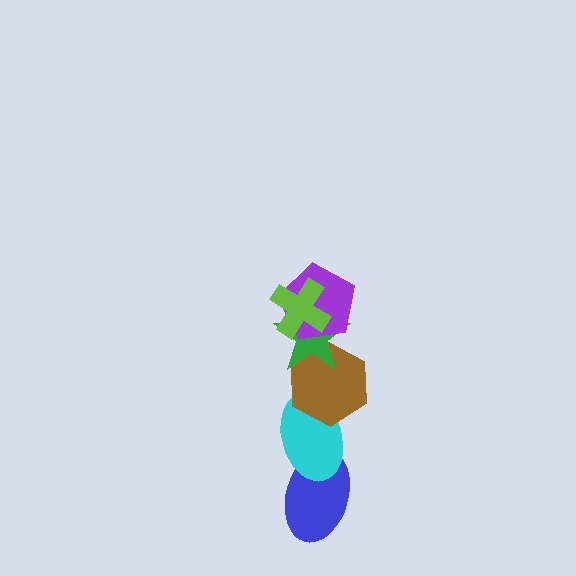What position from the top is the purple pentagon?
The purple pentagon is 2nd from the top.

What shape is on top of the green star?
The purple pentagon is on top of the green star.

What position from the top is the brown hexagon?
The brown hexagon is 4th from the top.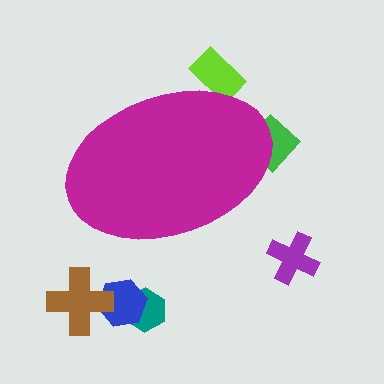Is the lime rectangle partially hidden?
Yes, the lime rectangle is partially hidden behind the magenta ellipse.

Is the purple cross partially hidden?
No, the purple cross is fully visible.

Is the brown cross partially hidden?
No, the brown cross is fully visible.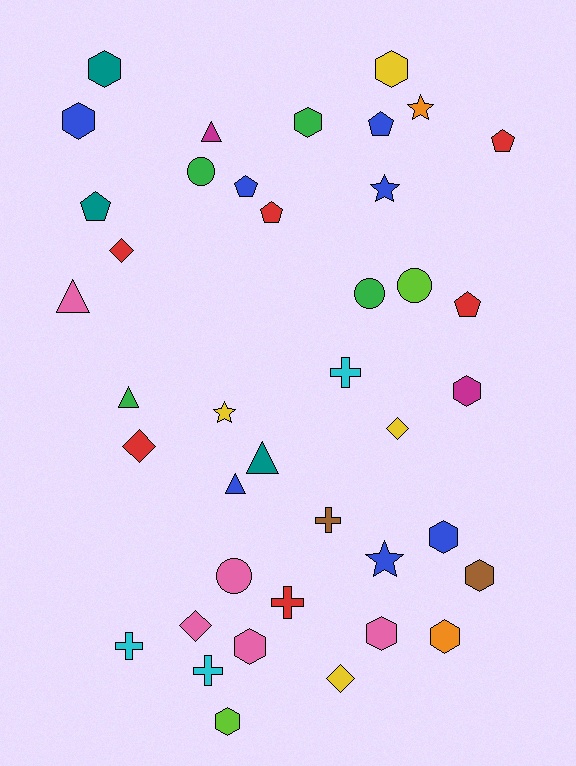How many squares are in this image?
There are no squares.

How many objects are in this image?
There are 40 objects.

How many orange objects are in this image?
There are 2 orange objects.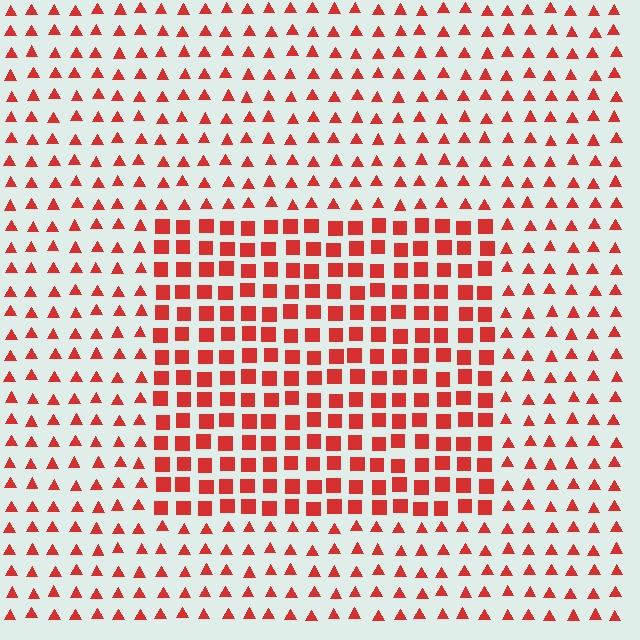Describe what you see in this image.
The image is filled with small red elements arranged in a uniform grid. A rectangle-shaped region contains squares, while the surrounding area contains triangles. The boundary is defined purely by the change in element shape.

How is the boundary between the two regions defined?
The boundary is defined by a change in element shape: squares inside vs. triangles outside. All elements share the same color and spacing.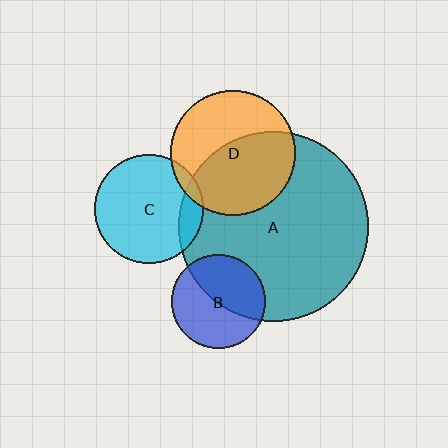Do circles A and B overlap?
Yes.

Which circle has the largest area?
Circle A (teal).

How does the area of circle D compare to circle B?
Approximately 1.8 times.